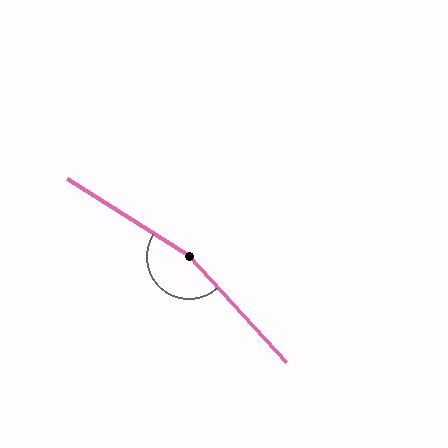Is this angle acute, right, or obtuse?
It is obtuse.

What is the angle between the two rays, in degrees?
Approximately 165 degrees.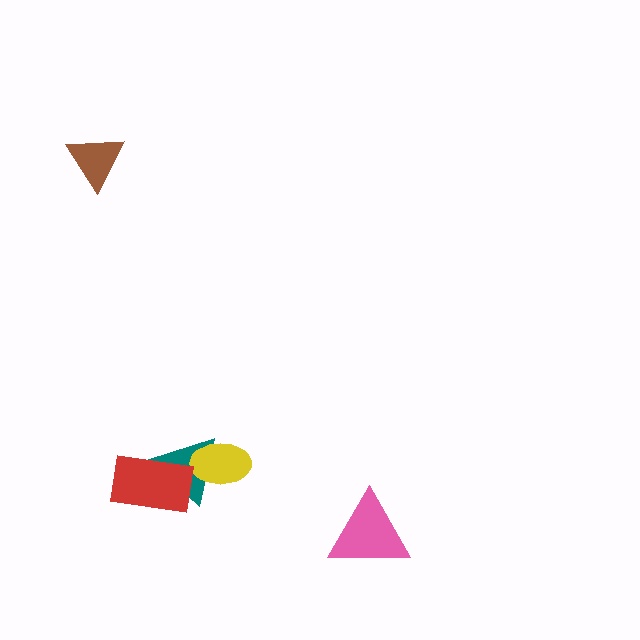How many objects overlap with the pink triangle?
0 objects overlap with the pink triangle.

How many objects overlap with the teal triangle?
2 objects overlap with the teal triangle.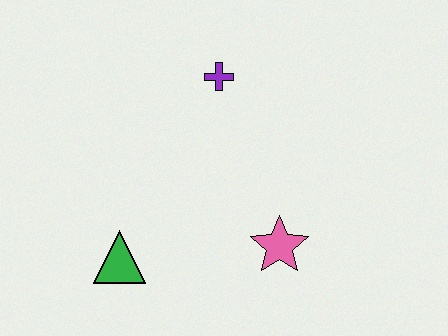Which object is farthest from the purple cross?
The green triangle is farthest from the purple cross.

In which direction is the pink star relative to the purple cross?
The pink star is below the purple cross.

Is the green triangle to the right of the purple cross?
No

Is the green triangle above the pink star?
No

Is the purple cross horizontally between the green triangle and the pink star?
Yes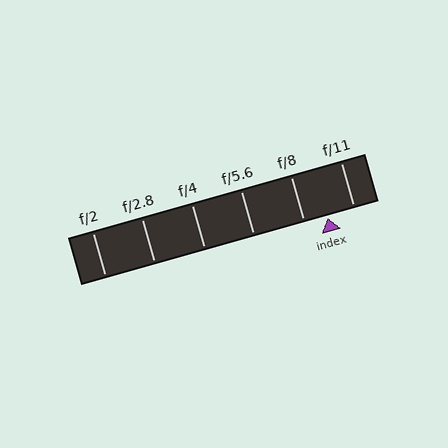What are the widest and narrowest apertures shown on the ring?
The widest aperture shown is f/2 and the narrowest is f/11.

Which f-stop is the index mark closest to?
The index mark is closest to f/8.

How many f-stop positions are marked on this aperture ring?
There are 6 f-stop positions marked.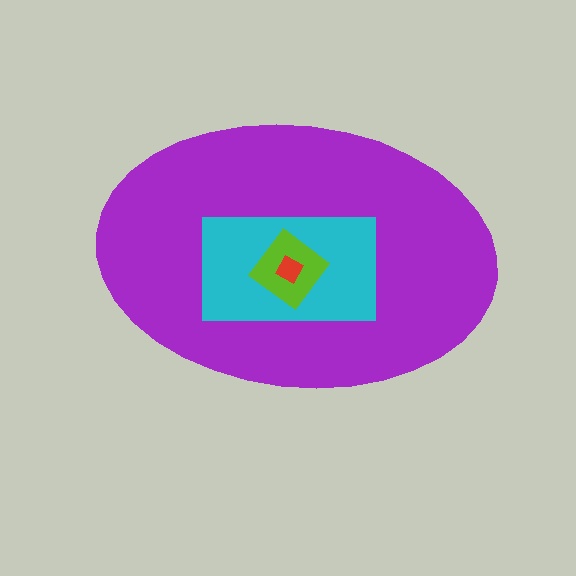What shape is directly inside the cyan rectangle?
The lime diamond.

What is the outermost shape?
The purple ellipse.